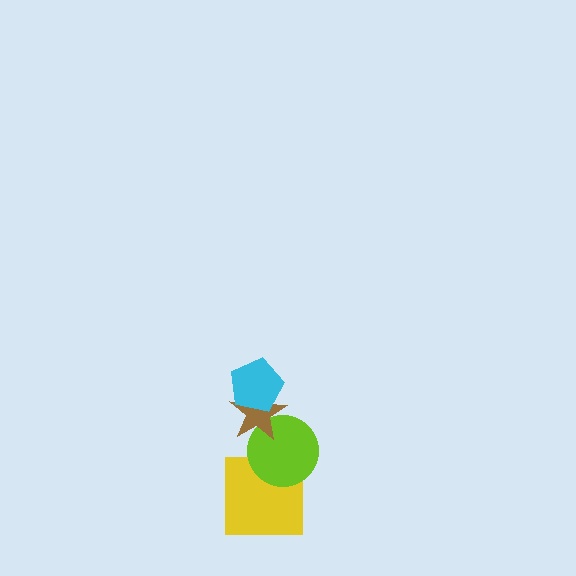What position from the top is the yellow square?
The yellow square is 4th from the top.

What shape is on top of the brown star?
The cyan pentagon is on top of the brown star.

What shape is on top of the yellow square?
The lime circle is on top of the yellow square.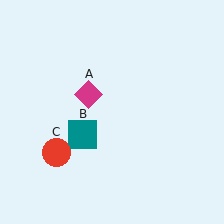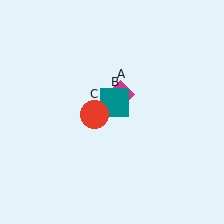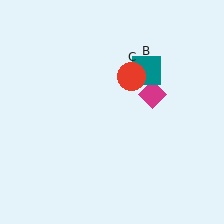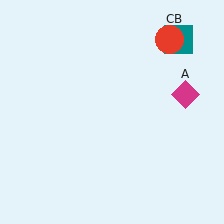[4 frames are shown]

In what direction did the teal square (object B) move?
The teal square (object B) moved up and to the right.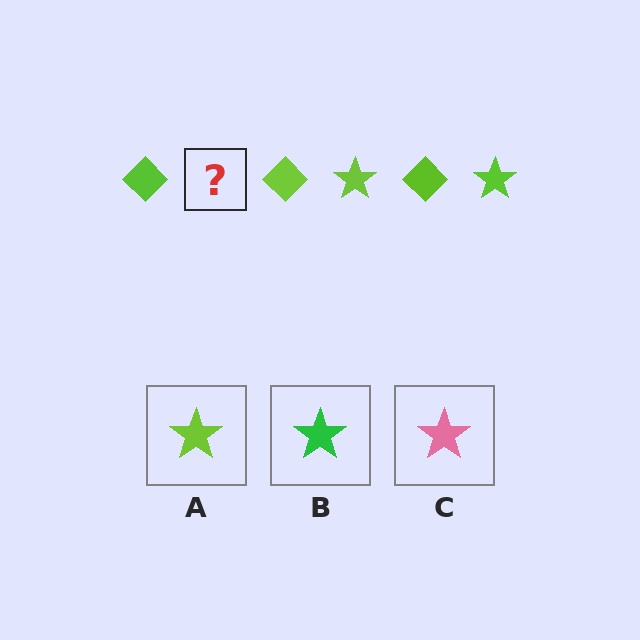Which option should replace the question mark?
Option A.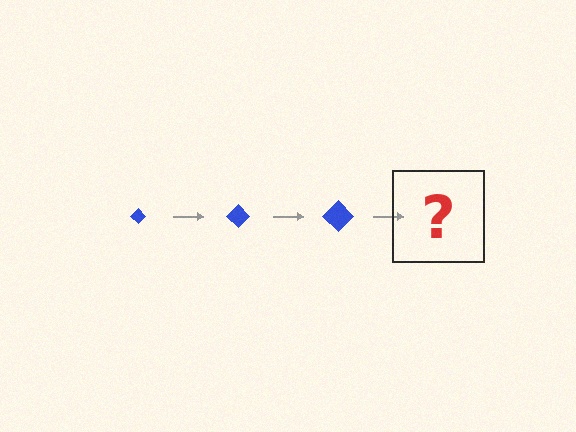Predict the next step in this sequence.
The next step is a blue diamond, larger than the previous one.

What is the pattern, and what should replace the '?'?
The pattern is that the diamond gets progressively larger each step. The '?' should be a blue diamond, larger than the previous one.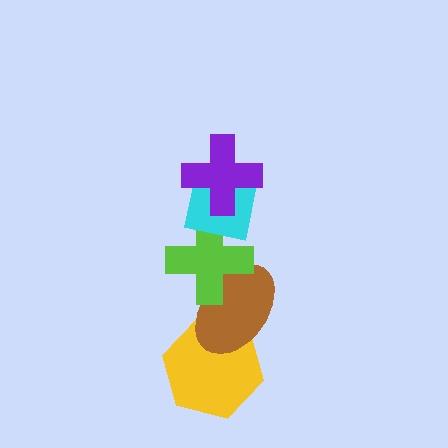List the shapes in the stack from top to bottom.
From top to bottom: the purple cross, the cyan square, the lime cross, the brown ellipse, the yellow hexagon.